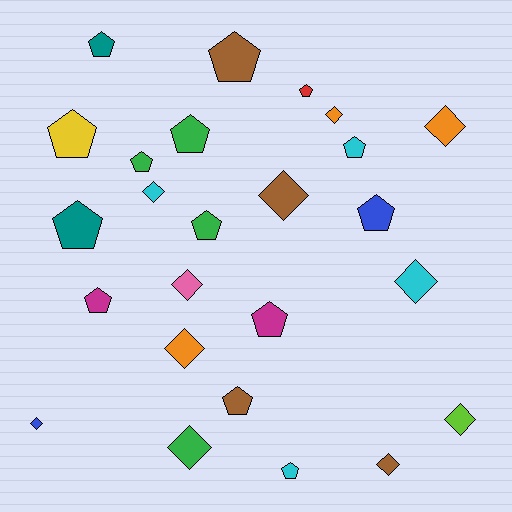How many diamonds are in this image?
There are 11 diamonds.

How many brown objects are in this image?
There are 4 brown objects.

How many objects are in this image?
There are 25 objects.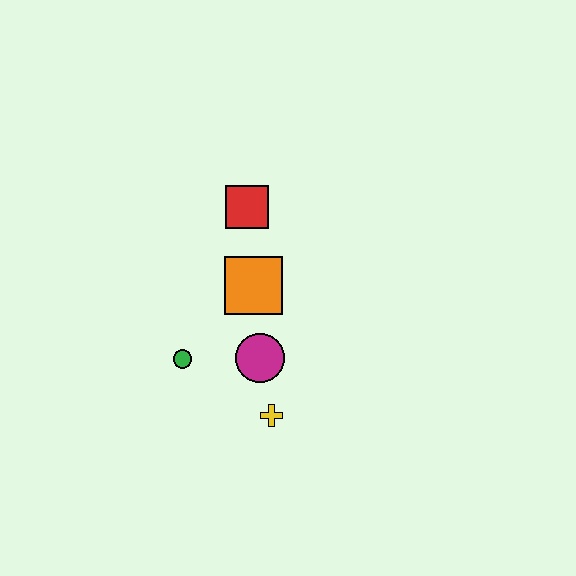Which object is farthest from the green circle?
The red square is farthest from the green circle.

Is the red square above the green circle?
Yes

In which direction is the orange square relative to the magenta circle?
The orange square is above the magenta circle.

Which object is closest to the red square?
The orange square is closest to the red square.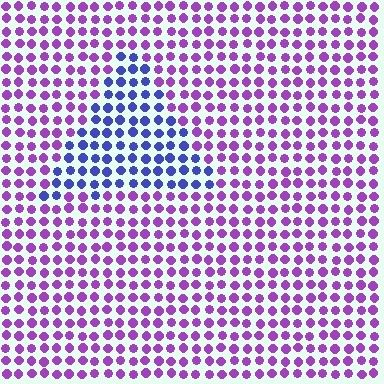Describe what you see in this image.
The image is filled with small purple elements in a uniform arrangement. A triangle-shaped region is visible where the elements are tinted to a slightly different hue, forming a subtle color boundary.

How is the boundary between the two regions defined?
The boundary is defined purely by a slight shift in hue (about 49 degrees). Spacing, size, and orientation are identical on both sides.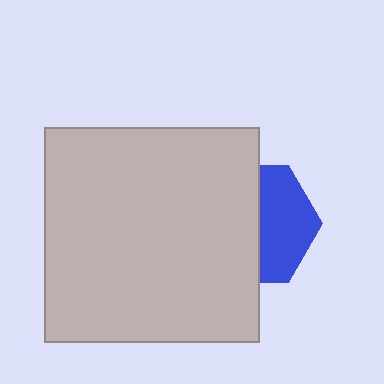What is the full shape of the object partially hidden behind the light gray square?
The partially hidden object is a blue hexagon.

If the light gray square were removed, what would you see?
You would see the complete blue hexagon.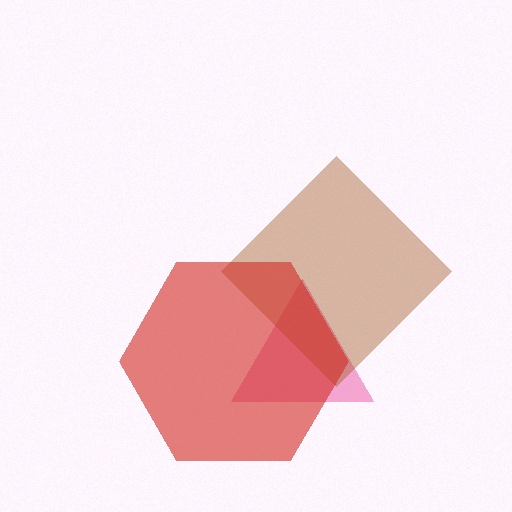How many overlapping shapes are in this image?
There are 3 overlapping shapes in the image.